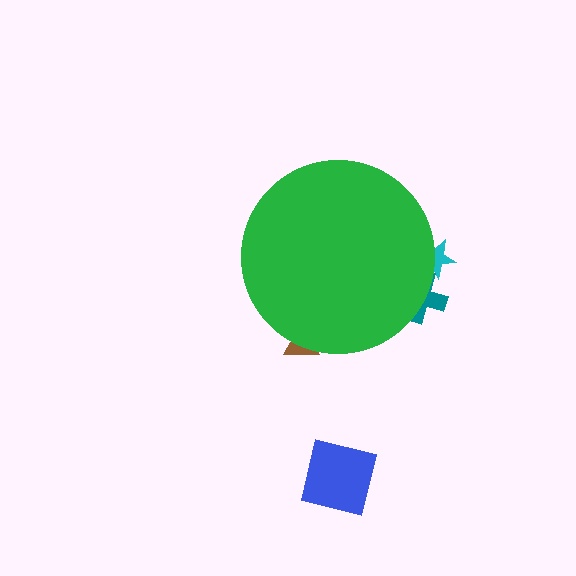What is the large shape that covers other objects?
A green circle.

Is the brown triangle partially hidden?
Yes, the brown triangle is partially hidden behind the green circle.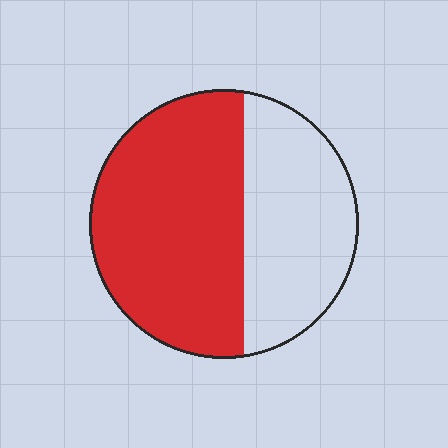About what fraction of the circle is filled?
About three fifths (3/5).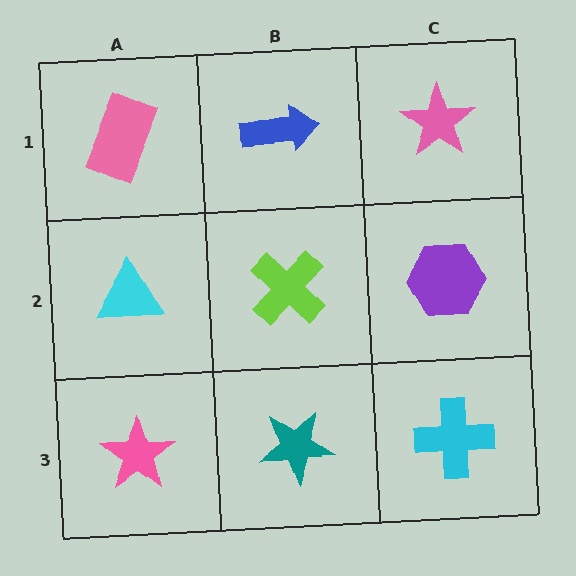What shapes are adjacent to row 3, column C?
A purple hexagon (row 2, column C), a teal star (row 3, column B).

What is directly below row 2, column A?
A pink star.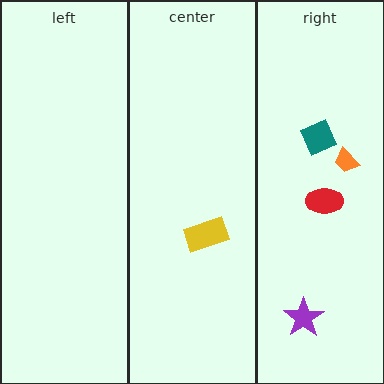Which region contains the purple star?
The right region.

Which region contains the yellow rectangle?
The center region.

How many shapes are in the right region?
4.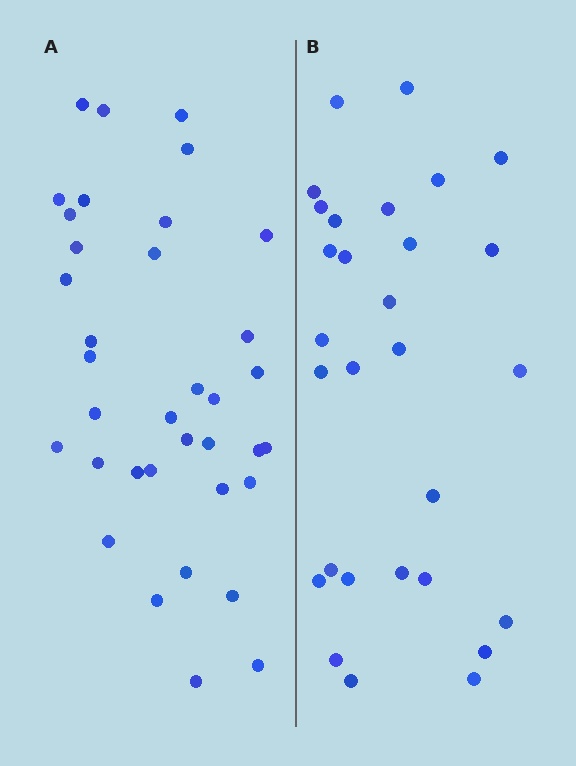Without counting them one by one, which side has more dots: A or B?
Region A (the left region) has more dots.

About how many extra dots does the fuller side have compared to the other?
Region A has roughly 8 or so more dots than region B.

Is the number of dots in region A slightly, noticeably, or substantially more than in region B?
Region A has only slightly more — the two regions are fairly close. The ratio is roughly 1.2 to 1.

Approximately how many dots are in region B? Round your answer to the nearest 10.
About 30 dots. (The exact count is 29, which rounds to 30.)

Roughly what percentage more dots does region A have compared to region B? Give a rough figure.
About 25% more.